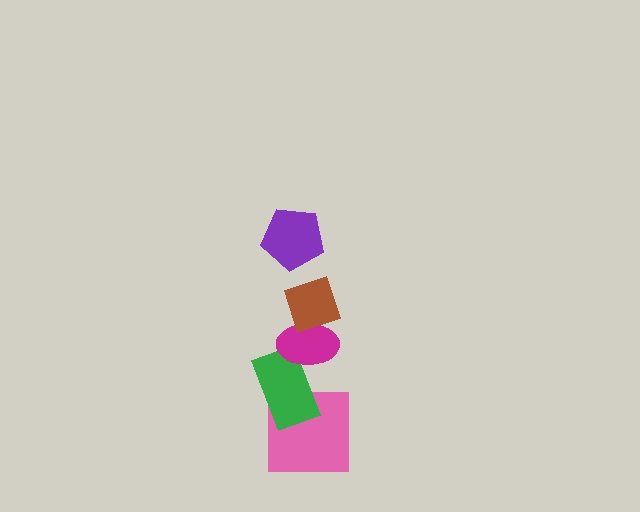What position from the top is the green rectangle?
The green rectangle is 4th from the top.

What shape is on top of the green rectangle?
The magenta ellipse is on top of the green rectangle.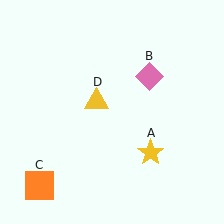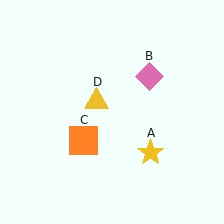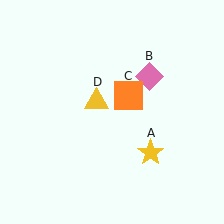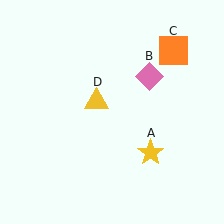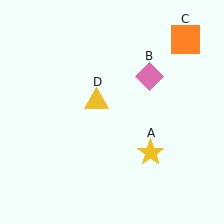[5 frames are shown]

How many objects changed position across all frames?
1 object changed position: orange square (object C).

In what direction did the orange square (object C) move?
The orange square (object C) moved up and to the right.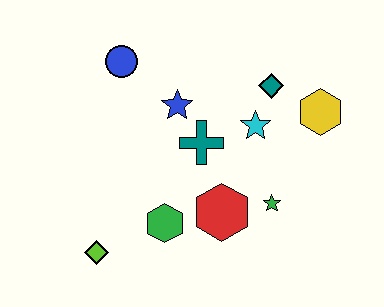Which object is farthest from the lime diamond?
The yellow hexagon is farthest from the lime diamond.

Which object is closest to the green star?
The red hexagon is closest to the green star.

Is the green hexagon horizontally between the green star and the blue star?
No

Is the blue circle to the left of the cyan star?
Yes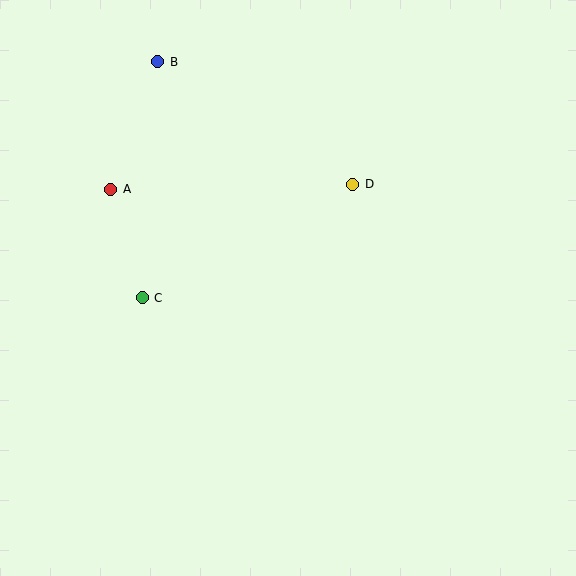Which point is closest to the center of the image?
Point D at (353, 184) is closest to the center.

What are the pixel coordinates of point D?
Point D is at (353, 184).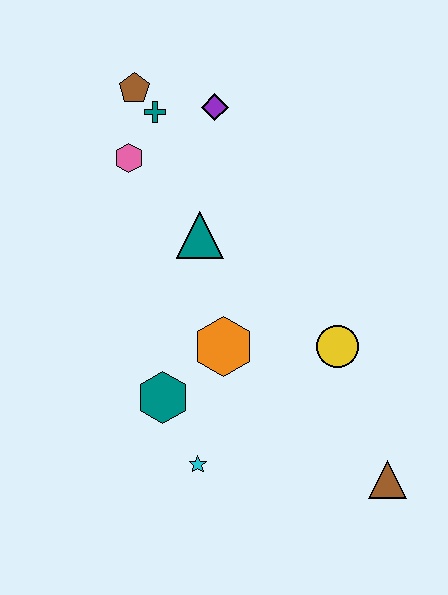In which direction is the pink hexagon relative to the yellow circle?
The pink hexagon is to the left of the yellow circle.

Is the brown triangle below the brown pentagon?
Yes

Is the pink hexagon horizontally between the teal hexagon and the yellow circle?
No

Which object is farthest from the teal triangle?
The brown triangle is farthest from the teal triangle.